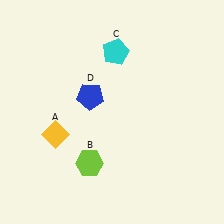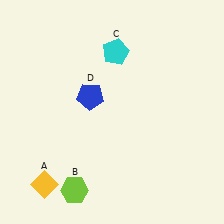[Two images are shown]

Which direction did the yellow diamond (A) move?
The yellow diamond (A) moved down.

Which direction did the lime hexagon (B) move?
The lime hexagon (B) moved down.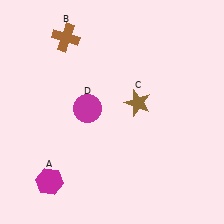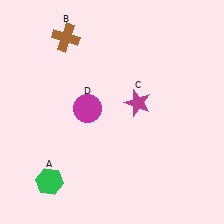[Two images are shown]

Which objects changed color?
A changed from magenta to green. C changed from brown to magenta.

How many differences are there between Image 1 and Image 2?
There are 2 differences between the two images.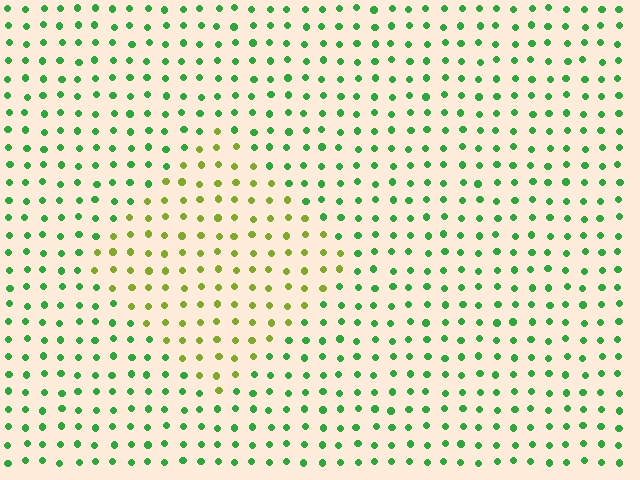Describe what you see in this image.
The image is filled with small green elements in a uniform arrangement. A diamond-shaped region is visible where the elements are tinted to a slightly different hue, forming a subtle color boundary.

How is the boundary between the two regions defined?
The boundary is defined purely by a slight shift in hue (about 49 degrees). Spacing, size, and orientation are identical on both sides.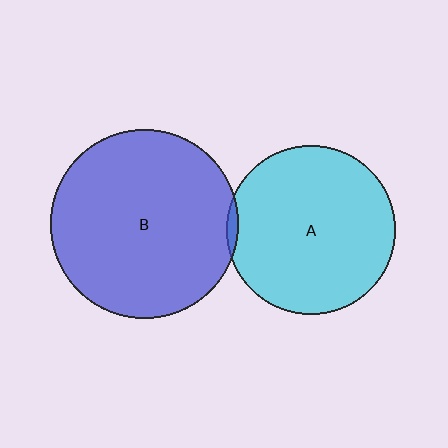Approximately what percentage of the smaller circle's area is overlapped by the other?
Approximately 5%.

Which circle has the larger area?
Circle B (blue).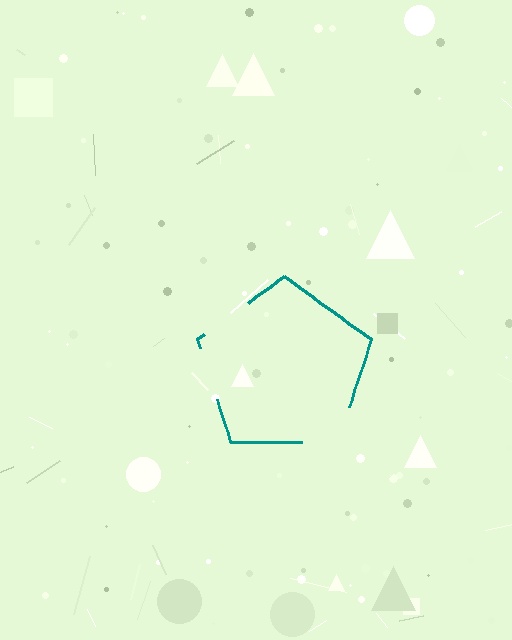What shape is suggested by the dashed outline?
The dashed outline suggests a pentagon.